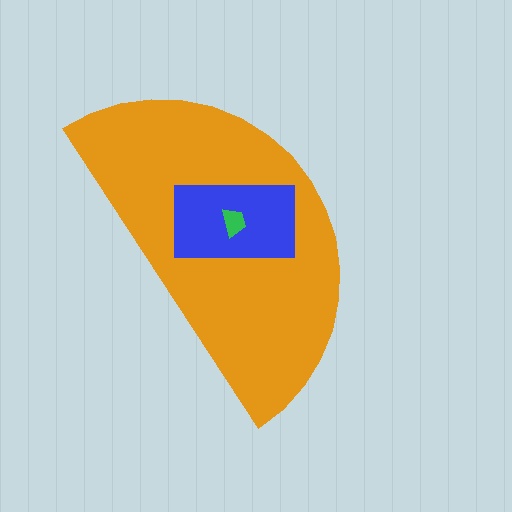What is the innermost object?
The green trapezoid.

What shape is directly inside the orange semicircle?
The blue rectangle.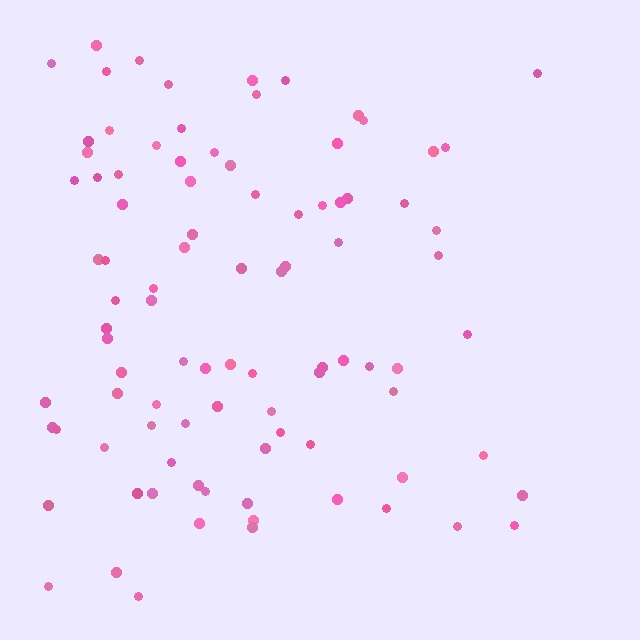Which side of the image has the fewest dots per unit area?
The right.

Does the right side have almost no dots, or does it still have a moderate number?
Still a moderate number, just noticeably fewer than the left.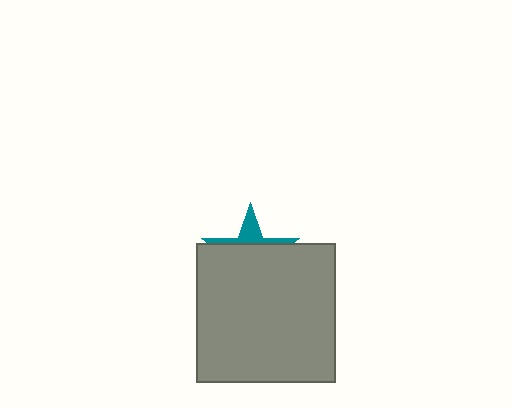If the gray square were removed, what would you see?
You would see the complete teal star.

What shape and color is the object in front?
The object in front is a gray square.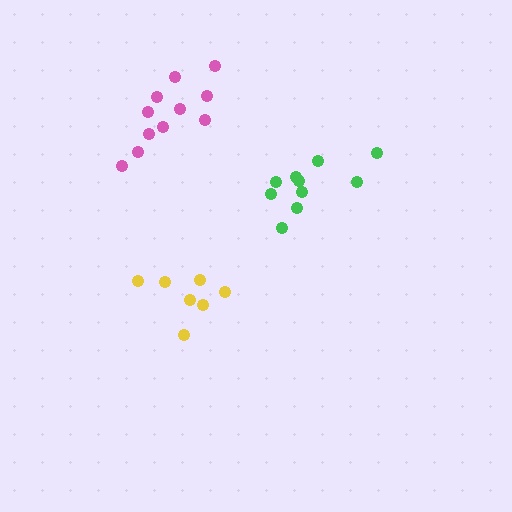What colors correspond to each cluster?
The clusters are colored: green, pink, yellow.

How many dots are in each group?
Group 1: 10 dots, Group 2: 11 dots, Group 3: 7 dots (28 total).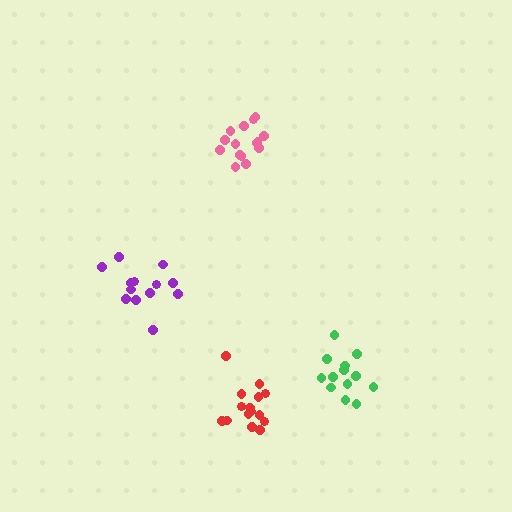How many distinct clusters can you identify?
There are 4 distinct clusters.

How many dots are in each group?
Group 1: 15 dots, Group 2: 13 dots, Group 3: 15 dots, Group 4: 13 dots (56 total).